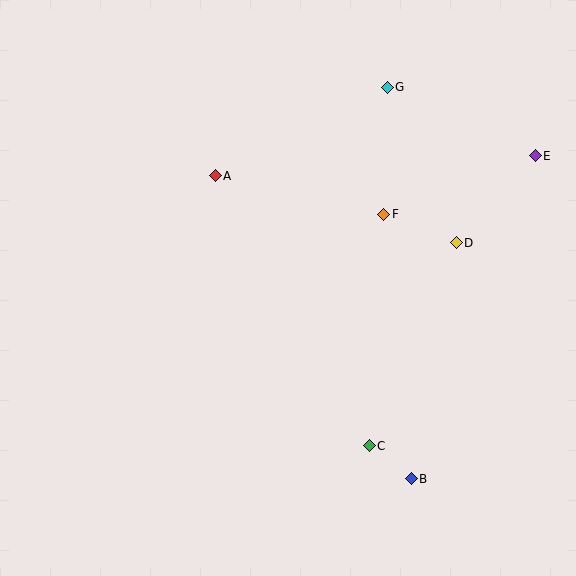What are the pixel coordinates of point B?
Point B is at (411, 479).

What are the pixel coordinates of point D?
Point D is at (456, 243).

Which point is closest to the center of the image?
Point F at (384, 214) is closest to the center.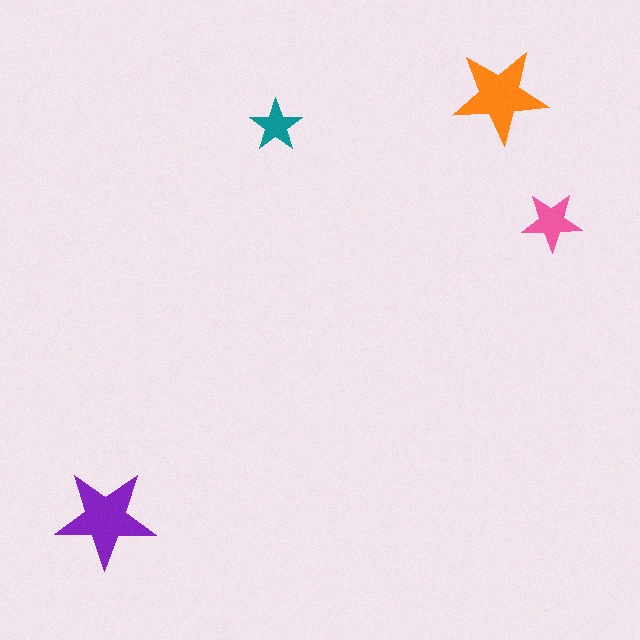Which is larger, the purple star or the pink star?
The purple one.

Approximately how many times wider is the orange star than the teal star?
About 2 times wider.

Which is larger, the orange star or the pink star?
The orange one.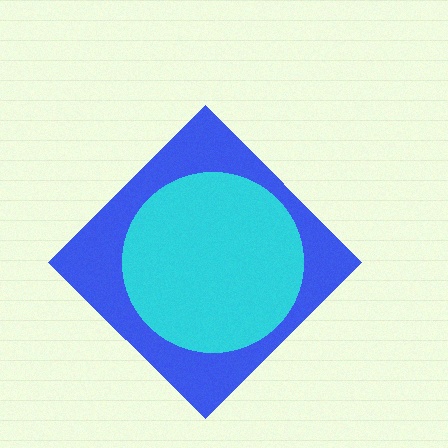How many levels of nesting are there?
2.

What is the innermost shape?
The cyan circle.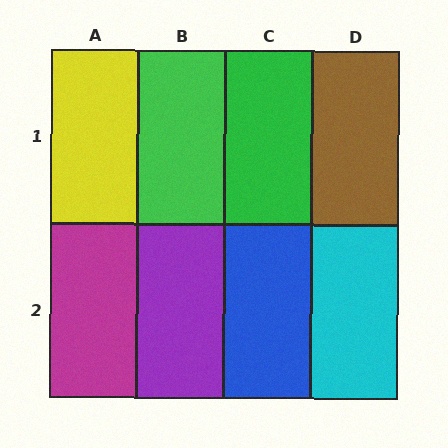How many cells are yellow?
1 cell is yellow.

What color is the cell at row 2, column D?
Cyan.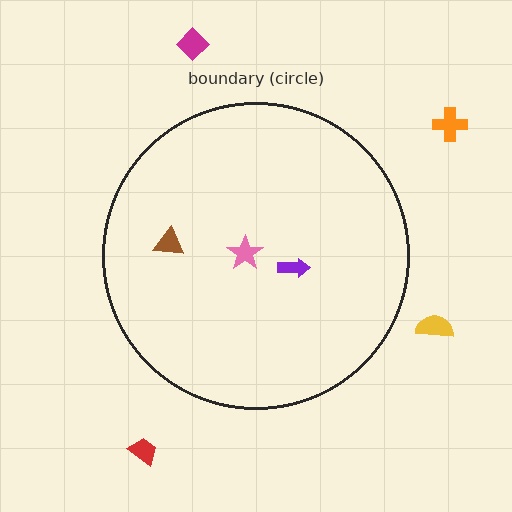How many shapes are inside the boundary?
3 inside, 4 outside.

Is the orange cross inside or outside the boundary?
Outside.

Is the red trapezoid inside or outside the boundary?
Outside.